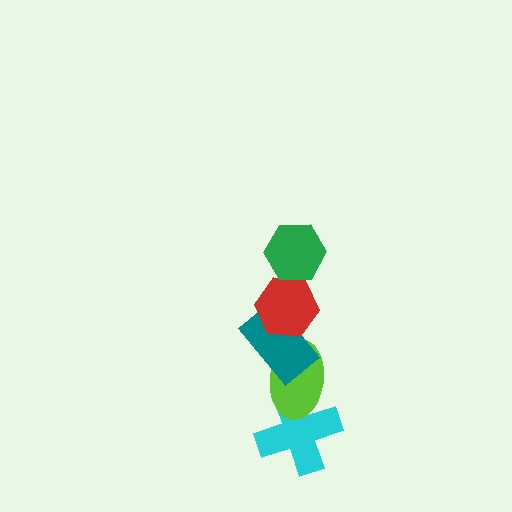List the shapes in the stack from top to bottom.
From top to bottom: the green hexagon, the red hexagon, the teal rectangle, the lime ellipse, the cyan cross.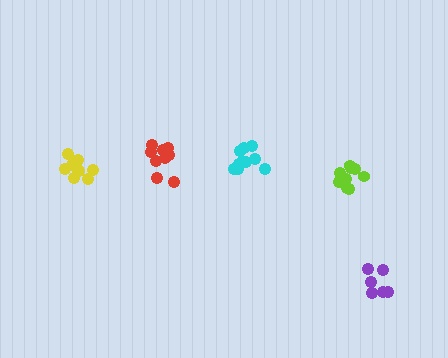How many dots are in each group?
Group 1: 10 dots, Group 2: 9 dots, Group 3: 6 dots, Group 4: 10 dots, Group 5: 9 dots (44 total).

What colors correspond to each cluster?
The clusters are colored: lime, yellow, purple, cyan, red.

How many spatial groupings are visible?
There are 5 spatial groupings.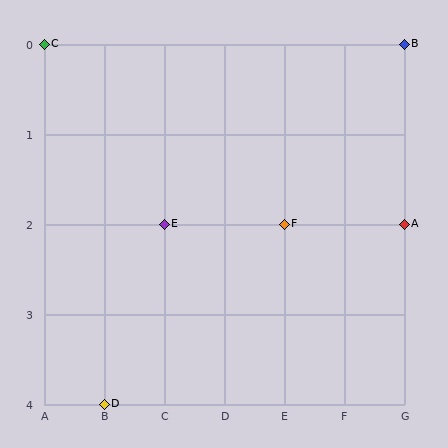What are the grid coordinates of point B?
Point B is at grid coordinates (G, 0).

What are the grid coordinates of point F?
Point F is at grid coordinates (E, 2).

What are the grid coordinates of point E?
Point E is at grid coordinates (C, 2).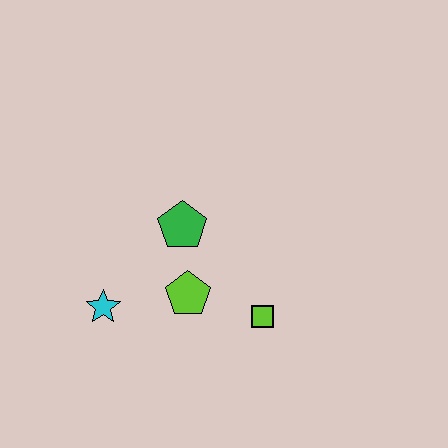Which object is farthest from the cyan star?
The lime square is farthest from the cyan star.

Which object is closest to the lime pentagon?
The green pentagon is closest to the lime pentagon.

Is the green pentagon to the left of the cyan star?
No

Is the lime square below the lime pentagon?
Yes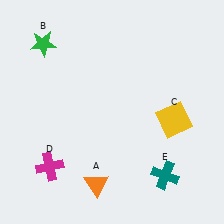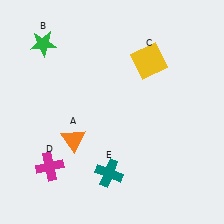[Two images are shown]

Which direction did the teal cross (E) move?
The teal cross (E) moved left.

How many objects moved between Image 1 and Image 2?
3 objects moved between the two images.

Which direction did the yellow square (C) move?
The yellow square (C) moved up.